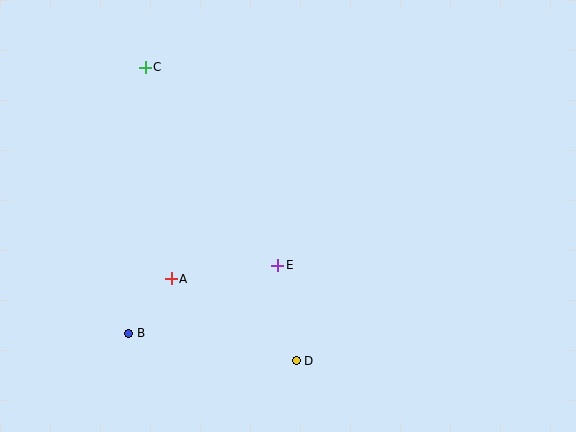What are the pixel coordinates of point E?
Point E is at (278, 265).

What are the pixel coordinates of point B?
Point B is at (129, 333).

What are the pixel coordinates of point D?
Point D is at (296, 361).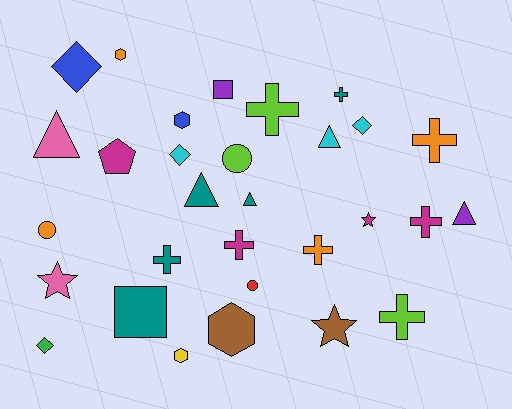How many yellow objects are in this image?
There is 1 yellow object.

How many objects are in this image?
There are 30 objects.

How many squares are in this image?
There are 2 squares.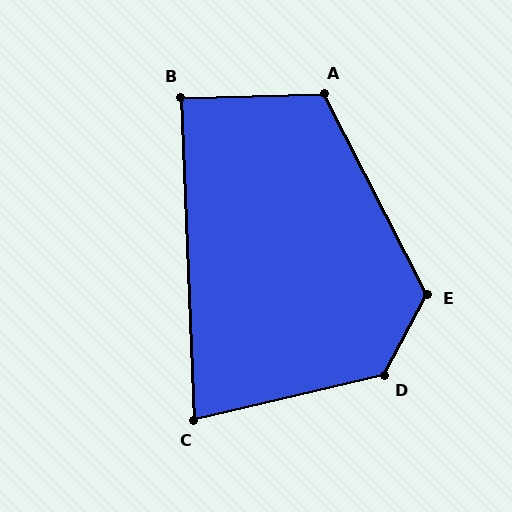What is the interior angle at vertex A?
Approximately 116 degrees (obtuse).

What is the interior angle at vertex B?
Approximately 89 degrees (approximately right).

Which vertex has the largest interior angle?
D, at approximately 131 degrees.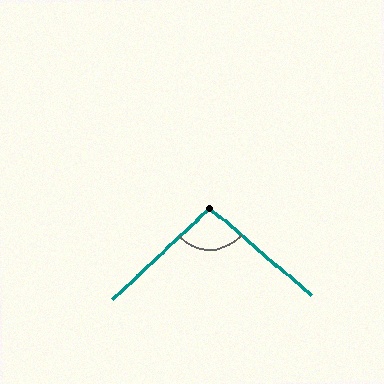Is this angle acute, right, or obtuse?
It is obtuse.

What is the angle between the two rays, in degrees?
Approximately 96 degrees.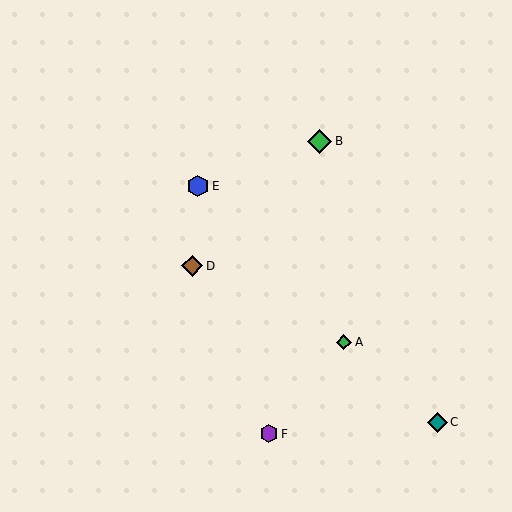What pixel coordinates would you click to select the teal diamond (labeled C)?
Click at (438, 422) to select the teal diamond C.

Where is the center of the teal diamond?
The center of the teal diamond is at (438, 422).